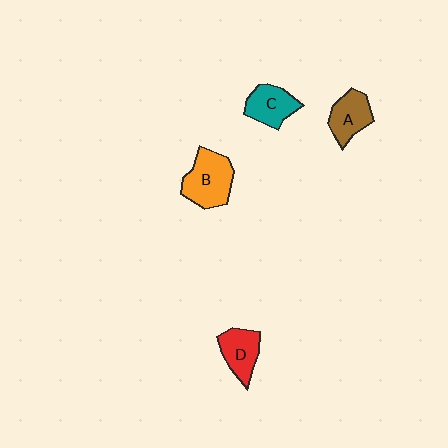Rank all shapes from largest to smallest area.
From largest to smallest: B (orange), C (teal), A (brown), D (red).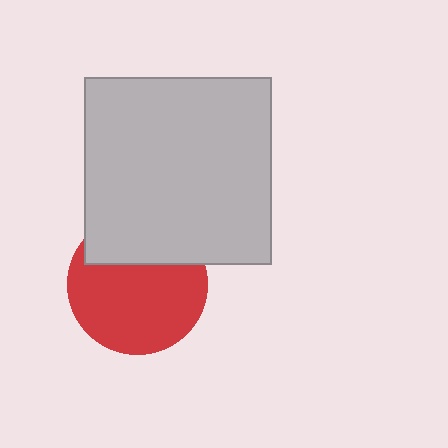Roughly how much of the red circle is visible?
Most of it is visible (roughly 68%).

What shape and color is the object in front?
The object in front is a light gray square.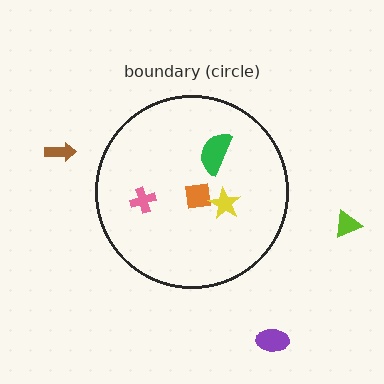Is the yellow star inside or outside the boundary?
Inside.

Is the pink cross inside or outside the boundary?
Inside.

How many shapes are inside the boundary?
4 inside, 3 outside.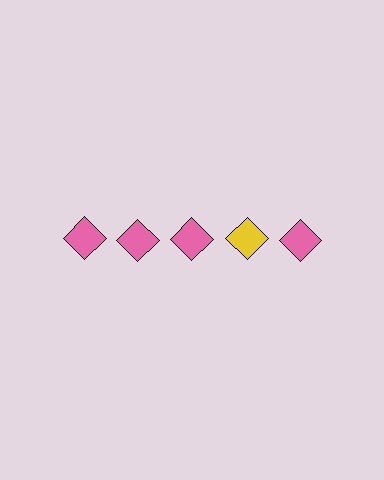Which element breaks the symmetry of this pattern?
The yellow diamond in the top row, second from right column breaks the symmetry. All other shapes are pink diamonds.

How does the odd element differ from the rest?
It has a different color: yellow instead of pink.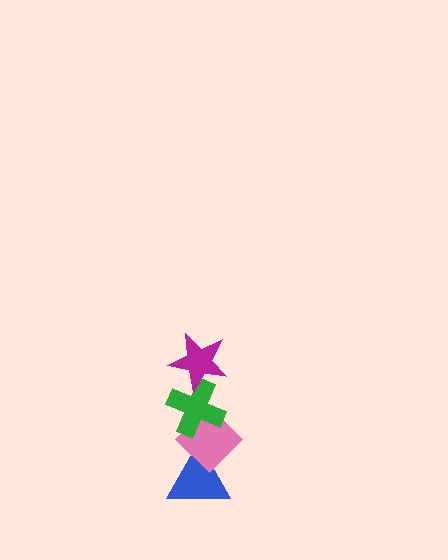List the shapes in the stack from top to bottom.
From top to bottom: the magenta star, the green cross, the pink diamond, the blue triangle.